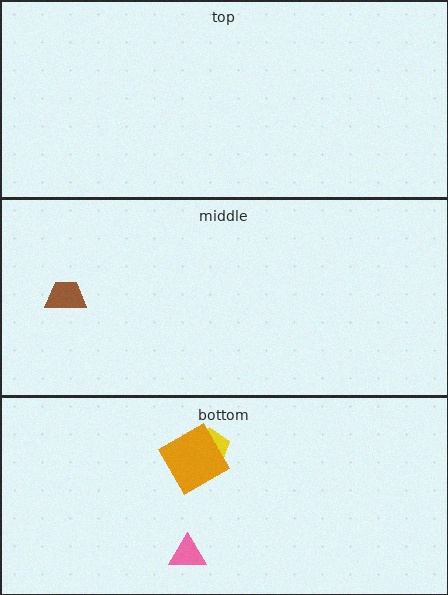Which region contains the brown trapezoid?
The middle region.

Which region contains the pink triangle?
The bottom region.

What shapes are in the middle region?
The brown trapezoid.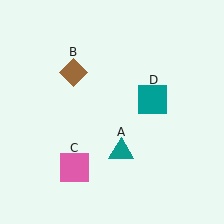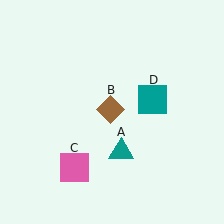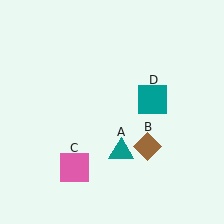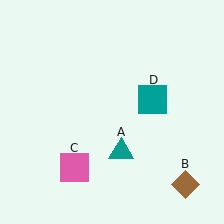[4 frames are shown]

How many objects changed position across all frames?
1 object changed position: brown diamond (object B).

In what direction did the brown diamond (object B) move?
The brown diamond (object B) moved down and to the right.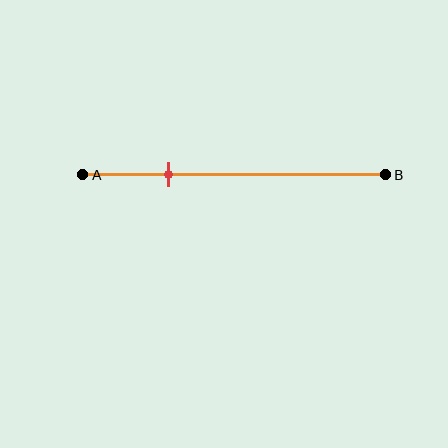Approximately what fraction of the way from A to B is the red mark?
The red mark is approximately 30% of the way from A to B.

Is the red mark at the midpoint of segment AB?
No, the mark is at about 30% from A, not at the 50% midpoint.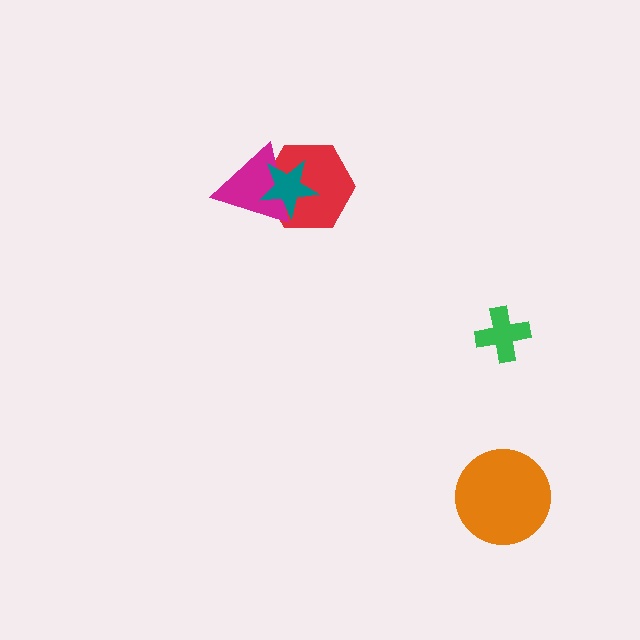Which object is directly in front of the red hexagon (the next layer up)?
The magenta triangle is directly in front of the red hexagon.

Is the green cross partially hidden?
No, no other shape covers it.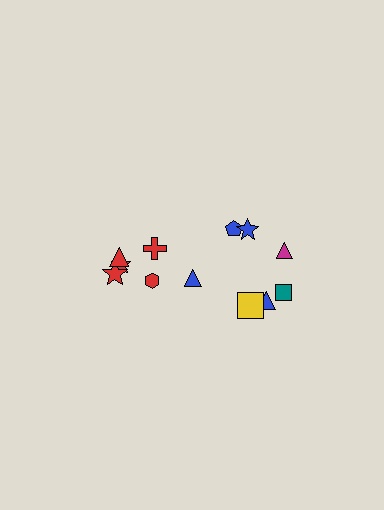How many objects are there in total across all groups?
There are 12 objects.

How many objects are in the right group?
There are 7 objects.